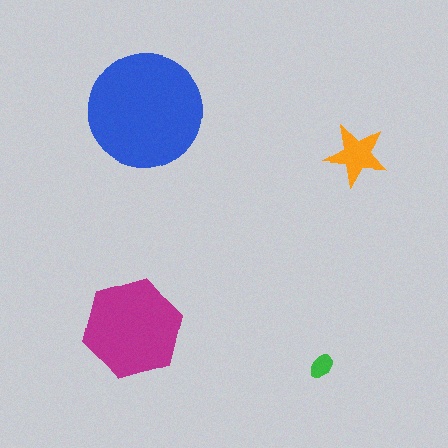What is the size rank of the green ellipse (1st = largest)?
4th.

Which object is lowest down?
The green ellipse is bottommost.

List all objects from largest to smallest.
The blue circle, the magenta hexagon, the orange star, the green ellipse.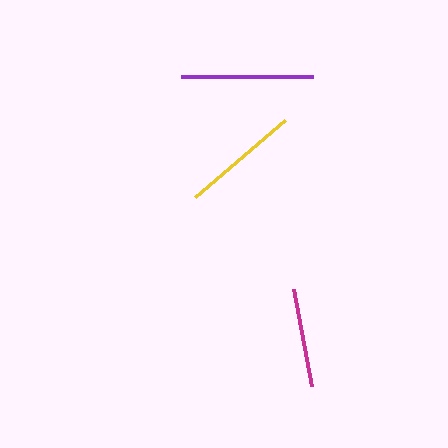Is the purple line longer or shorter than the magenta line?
The purple line is longer than the magenta line.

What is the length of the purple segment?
The purple segment is approximately 132 pixels long.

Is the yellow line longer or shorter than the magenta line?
The yellow line is longer than the magenta line.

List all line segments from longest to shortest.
From longest to shortest: purple, yellow, magenta.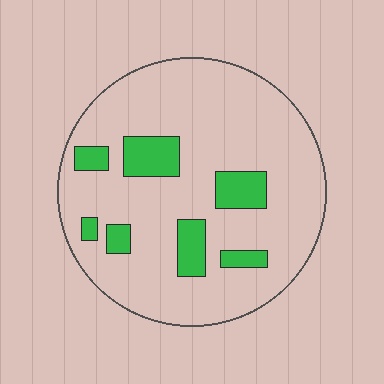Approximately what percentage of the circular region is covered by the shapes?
Approximately 15%.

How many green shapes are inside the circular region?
7.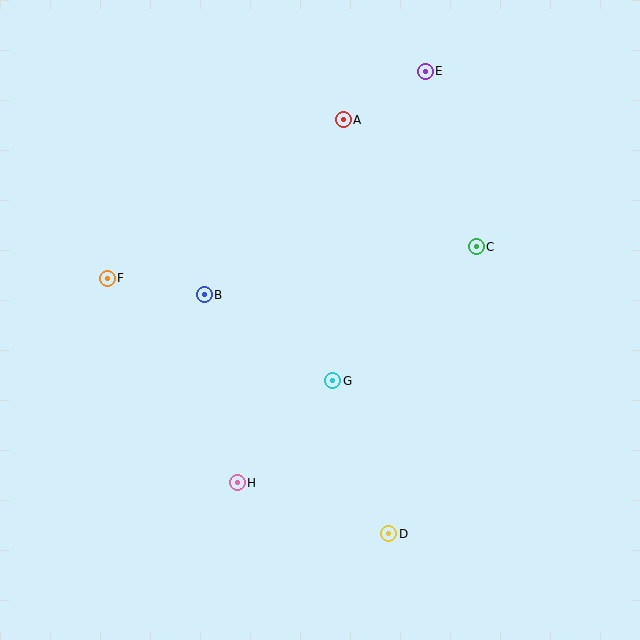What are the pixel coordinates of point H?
Point H is at (237, 483).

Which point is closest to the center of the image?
Point G at (333, 381) is closest to the center.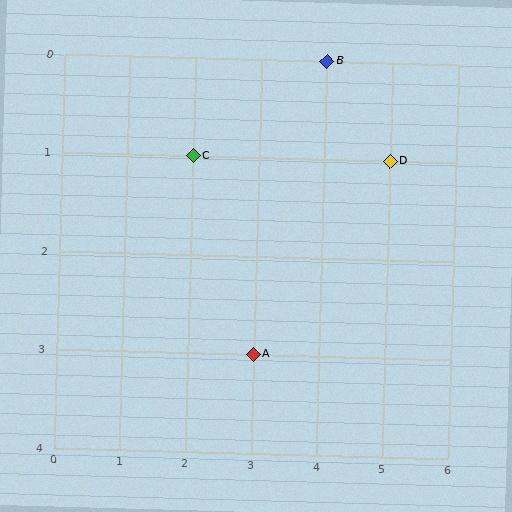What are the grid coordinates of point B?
Point B is at grid coordinates (4, 0).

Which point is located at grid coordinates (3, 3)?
Point A is at (3, 3).